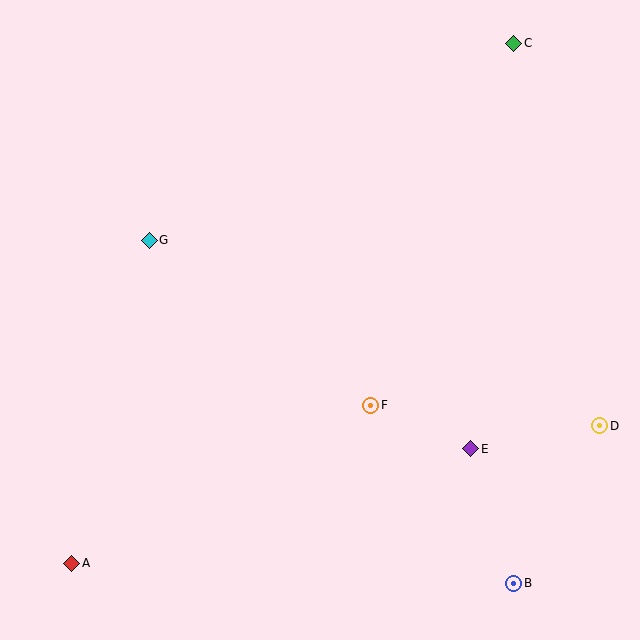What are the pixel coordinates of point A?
Point A is at (72, 563).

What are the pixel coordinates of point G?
Point G is at (149, 240).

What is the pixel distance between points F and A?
The distance between F and A is 338 pixels.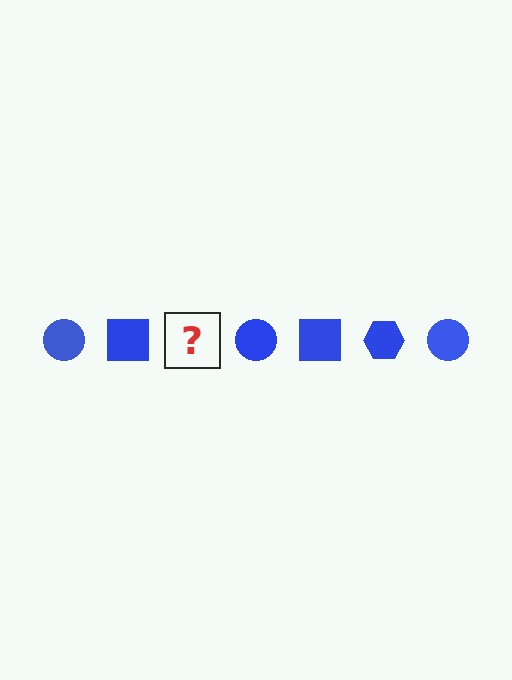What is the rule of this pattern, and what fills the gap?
The rule is that the pattern cycles through circle, square, hexagon shapes in blue. The gap should be filled with a blue hexagon.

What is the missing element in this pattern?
The missing element is a blue hexagon.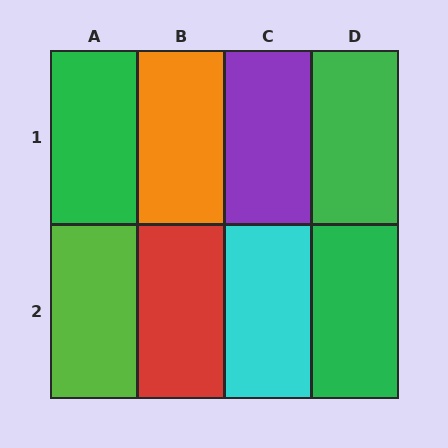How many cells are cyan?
1 cell is cyan.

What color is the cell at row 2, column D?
Green.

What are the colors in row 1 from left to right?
Green, orange, purple, green.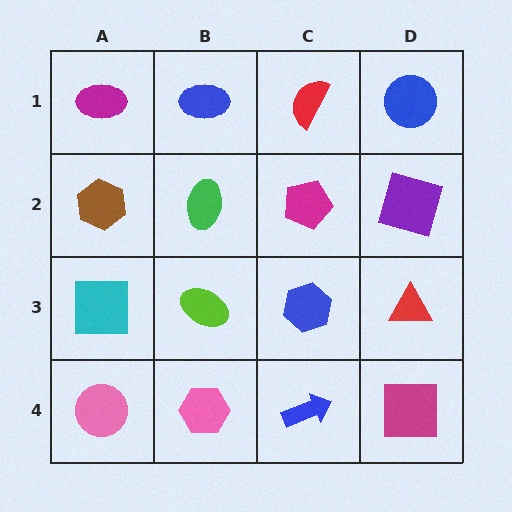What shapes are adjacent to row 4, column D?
A red triangle (row 3, column D), a blue arrow (row 4, column C).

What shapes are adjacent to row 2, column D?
A blue circle (row 1, column D), a red triangle (row 3, column D), a magenta pentagon (row 2, column C).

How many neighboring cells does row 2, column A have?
3.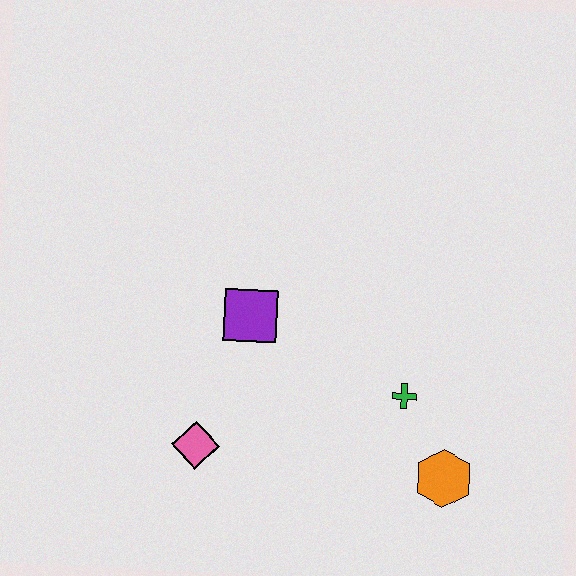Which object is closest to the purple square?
The pink diamond is closest to the purple square.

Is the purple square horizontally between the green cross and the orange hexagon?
No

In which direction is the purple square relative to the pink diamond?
The purple square is above the pink diamond.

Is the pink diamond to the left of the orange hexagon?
Yes